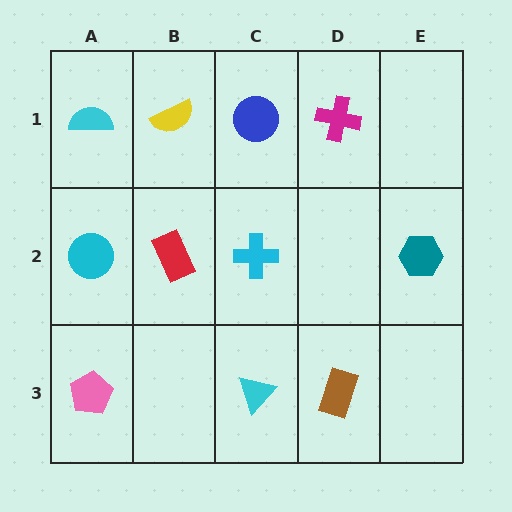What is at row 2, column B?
A red rectangle.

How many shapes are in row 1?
4 shapes.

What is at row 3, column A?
A pink pentagon.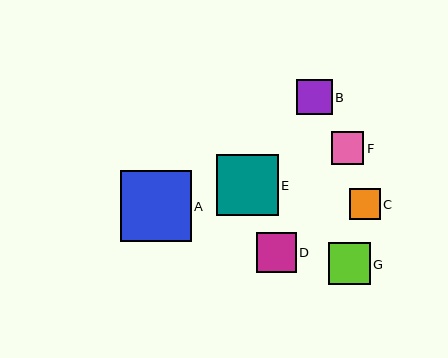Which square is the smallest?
Square C is the smallest with a size of approximately 31 pixels.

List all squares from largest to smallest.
From largest to smallest: A, E, G, D, B, F, C.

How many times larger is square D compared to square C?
Square D is approximately 1.3 times the size of square C.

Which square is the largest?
Square A is the largest with a size of approximately 70 pixels.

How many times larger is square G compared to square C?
Square G is approximately 1.4 times the size of square C.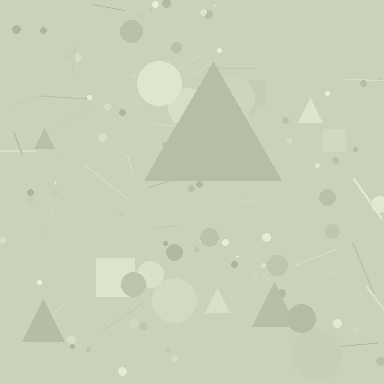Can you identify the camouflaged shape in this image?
The camouflaged shape is a triangle.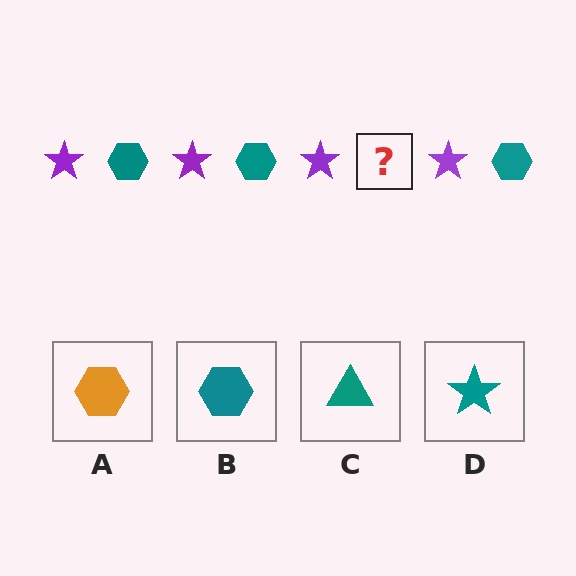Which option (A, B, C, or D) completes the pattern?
B.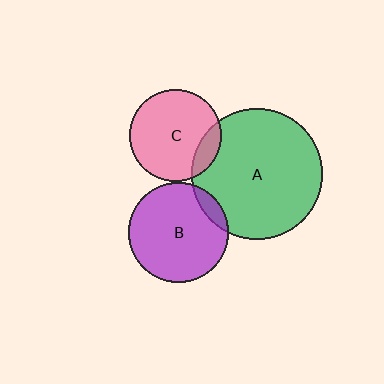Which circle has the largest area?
Circle A (green).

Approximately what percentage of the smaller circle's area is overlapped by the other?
Approximately 15%.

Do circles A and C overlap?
Yes.